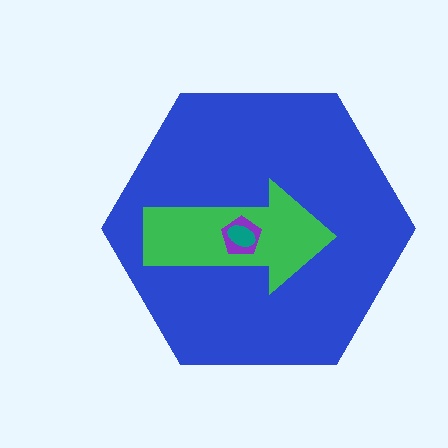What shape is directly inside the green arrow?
The purple pentagon.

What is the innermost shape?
The teal ellipse.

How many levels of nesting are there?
4.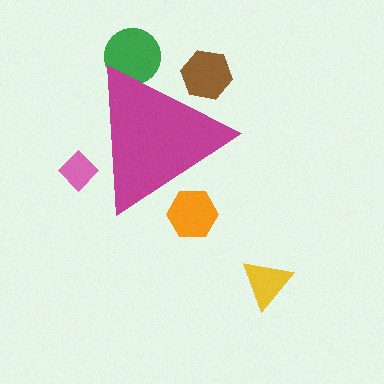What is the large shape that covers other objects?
A magenta triangle.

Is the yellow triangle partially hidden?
No, the yellow triangle is fully visible.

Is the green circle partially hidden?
Yes, the green circle is partially hidden behind the magenta triangle.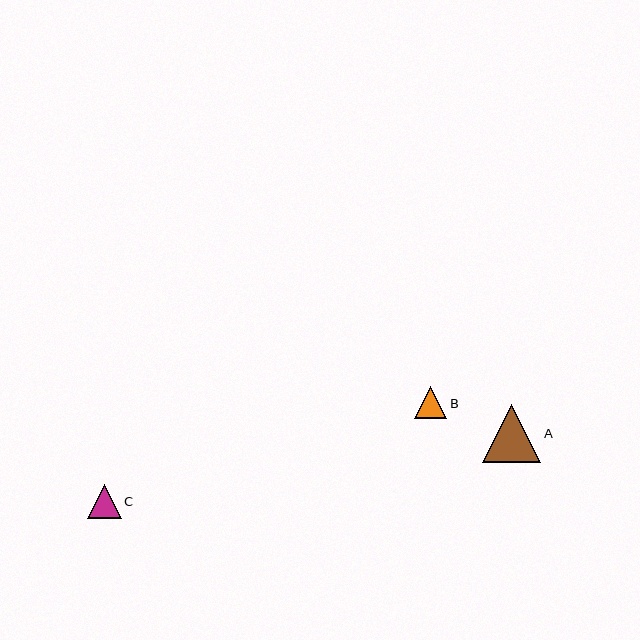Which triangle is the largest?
Triangle A is the largest with a size of approximately 58 pixels.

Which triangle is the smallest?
Triangle B is the smallest with a size of approximately 32 pixels.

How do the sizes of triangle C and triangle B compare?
Triangle C and triangle B are approximately the same size.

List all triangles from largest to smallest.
From largest to smallest: A, C, B.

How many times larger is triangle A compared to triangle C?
Triangle A is approximately 1.7 times the size of triangle C.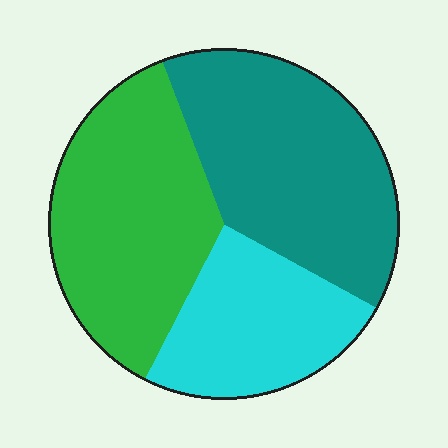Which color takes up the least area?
Cyan, at roughly 25%.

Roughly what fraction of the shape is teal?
Teal covers roughly 40% of the shape.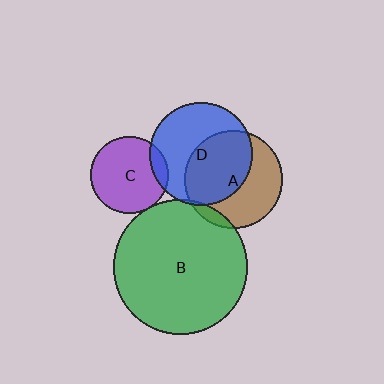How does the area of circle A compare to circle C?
Approximately 1.6 times.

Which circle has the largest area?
Circle B (green).